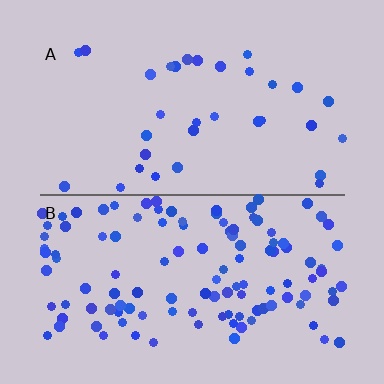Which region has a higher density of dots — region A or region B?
B (the bottom).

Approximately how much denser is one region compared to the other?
Approximately 3.6× — region B over region A.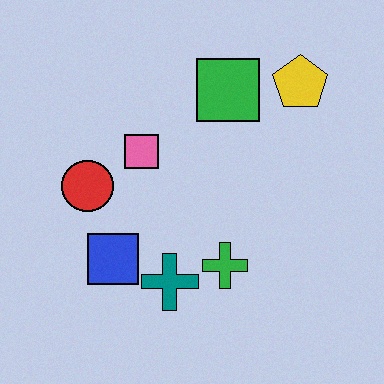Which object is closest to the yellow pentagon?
The green square is closest to the yellow pentagon.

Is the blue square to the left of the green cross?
Yes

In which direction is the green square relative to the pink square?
The green square is to the right of the pink square.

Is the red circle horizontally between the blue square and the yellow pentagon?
No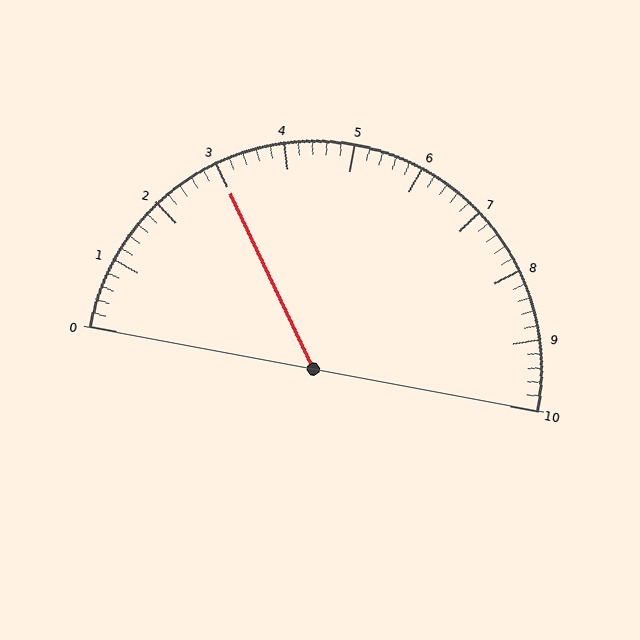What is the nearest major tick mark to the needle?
The nearest major tick mark is 3.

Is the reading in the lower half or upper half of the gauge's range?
The reading is in the lower half of the range (0 to 10).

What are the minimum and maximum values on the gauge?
The gauge ranges from 0 to 10.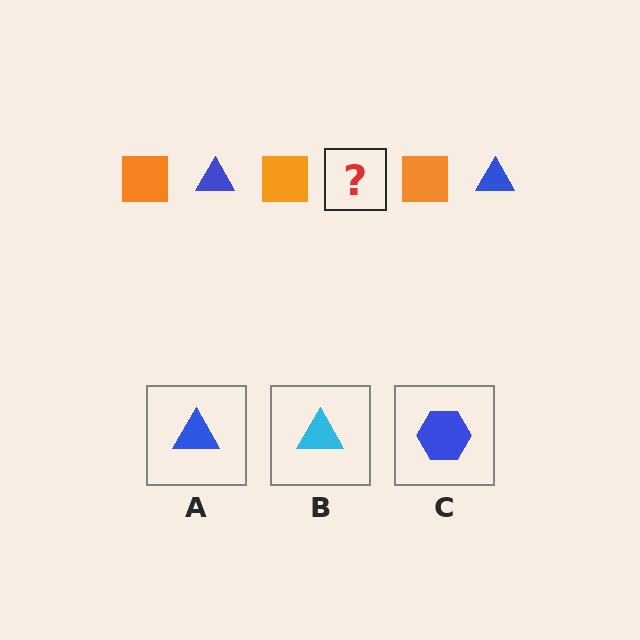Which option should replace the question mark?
Option A.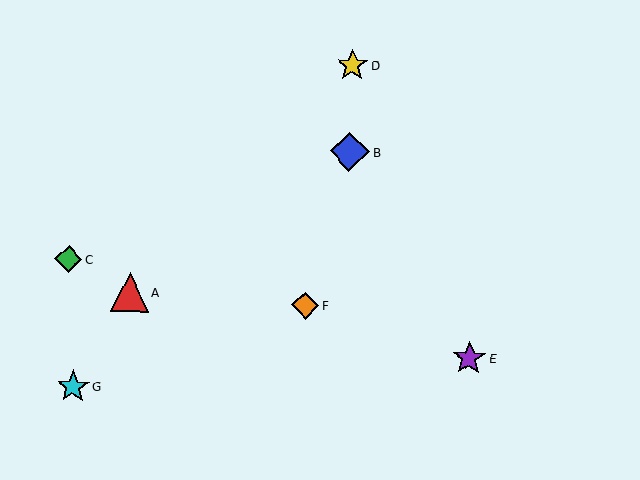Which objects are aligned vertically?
Objects B, D are aligned vertically.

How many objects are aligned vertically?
2 objects (B, D) are aligned vertically.